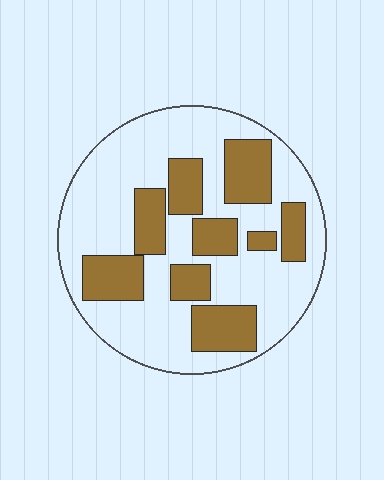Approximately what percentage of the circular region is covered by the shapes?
Approximately 30%.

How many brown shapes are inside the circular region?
9.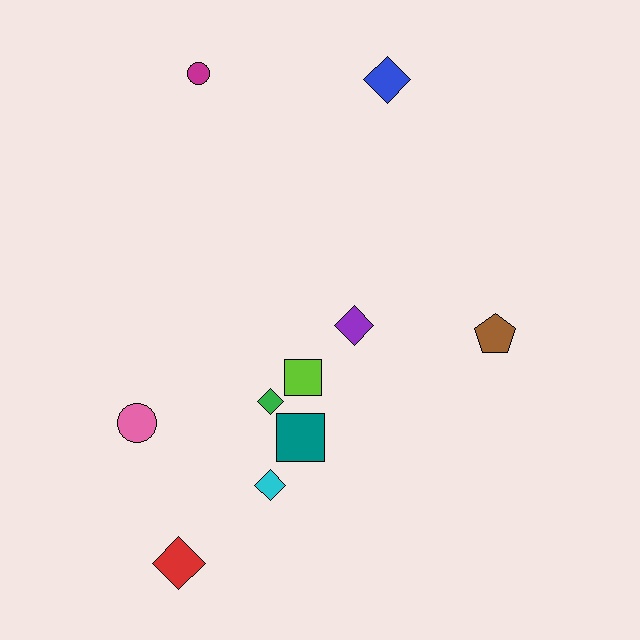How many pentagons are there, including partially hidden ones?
There is 1 pentagon.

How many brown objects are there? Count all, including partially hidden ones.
There is 1 brown object.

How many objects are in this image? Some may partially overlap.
There are 10 objects.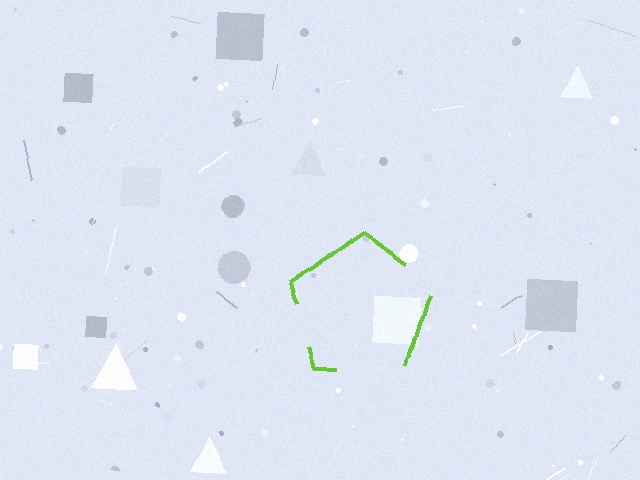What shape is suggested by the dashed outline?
The dashed outline suggests a pentagon.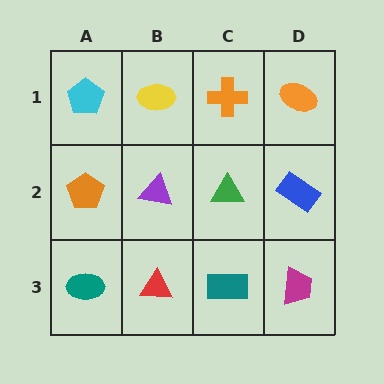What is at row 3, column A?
A teal ellipse.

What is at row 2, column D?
A blue rectangle.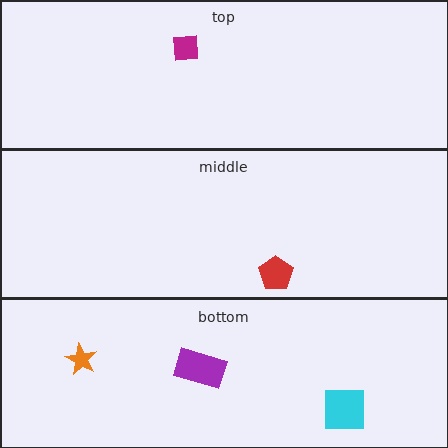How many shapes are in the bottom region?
3.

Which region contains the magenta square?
The top region.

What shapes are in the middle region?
The red pentagon.